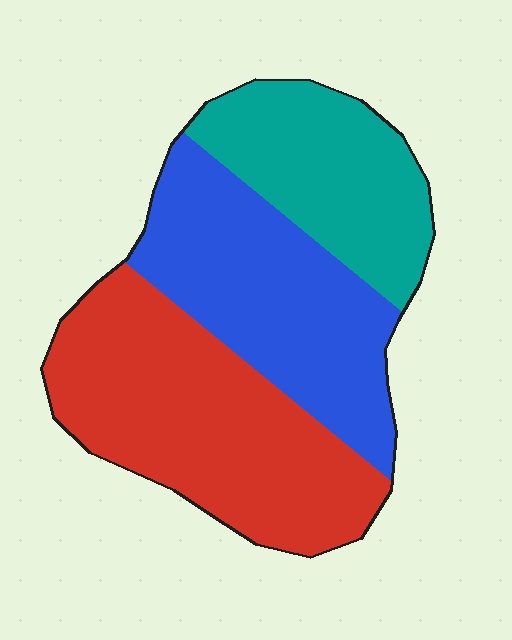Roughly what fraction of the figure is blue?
Blue covers about 35% of the figure.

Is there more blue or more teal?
Blue.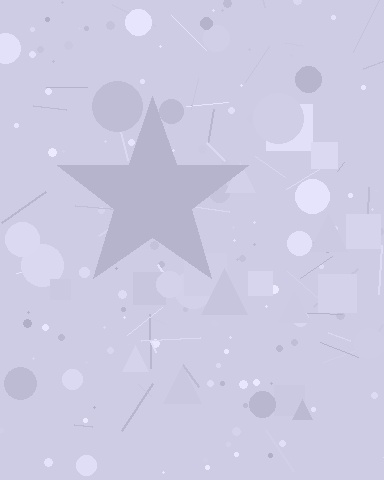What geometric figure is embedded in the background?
A star is embedded in the background.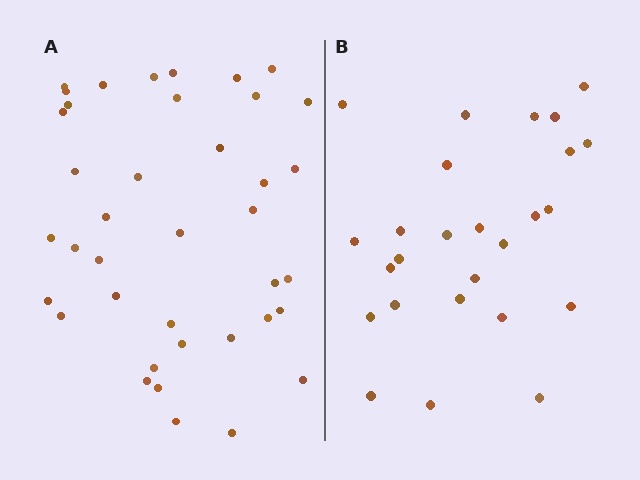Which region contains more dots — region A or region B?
Region A (the left region) has more dots.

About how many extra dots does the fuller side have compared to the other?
Region A has approximately 15 more dots than region B.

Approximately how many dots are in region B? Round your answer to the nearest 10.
About 30 dots. (The exact count is 26, which rounds to 30.)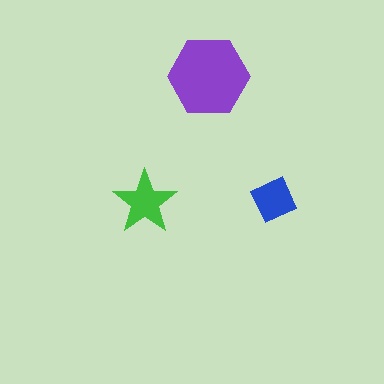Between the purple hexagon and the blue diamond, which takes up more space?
The purple hexagon.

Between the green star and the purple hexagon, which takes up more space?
The purple hexagon.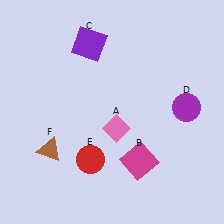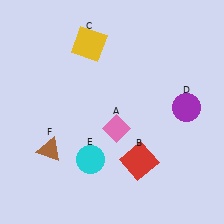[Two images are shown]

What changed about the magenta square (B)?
In Image 1, B is magenta. In Image 2, it changed to red.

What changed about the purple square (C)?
In Image 1, C is purple. In Image 2, it changed to yellow.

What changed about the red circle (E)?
In Image 1, E is red. In Image 2, it changed to cyan.